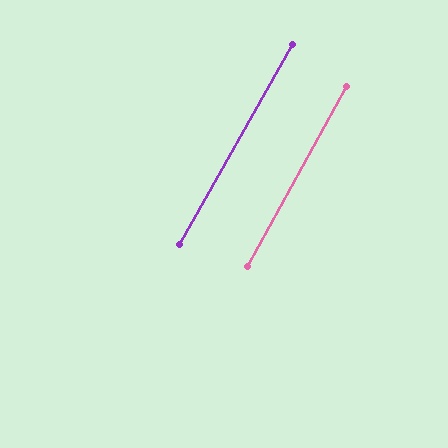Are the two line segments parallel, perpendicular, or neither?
Parallel — their directions differ by only 0.7°.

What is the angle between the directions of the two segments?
Approximately 1 degree.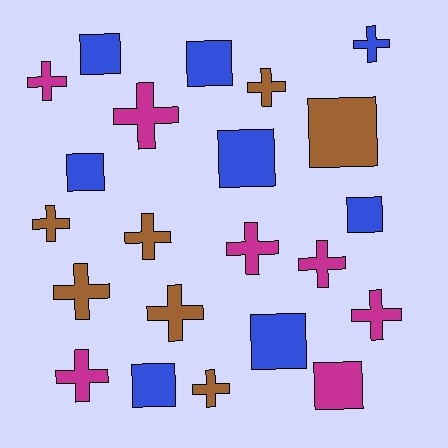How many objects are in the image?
There are 22 objects.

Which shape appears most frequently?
Cross, with 13 objects.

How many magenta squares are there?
There is 1 magenta square.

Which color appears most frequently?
Blue, with 8 objects.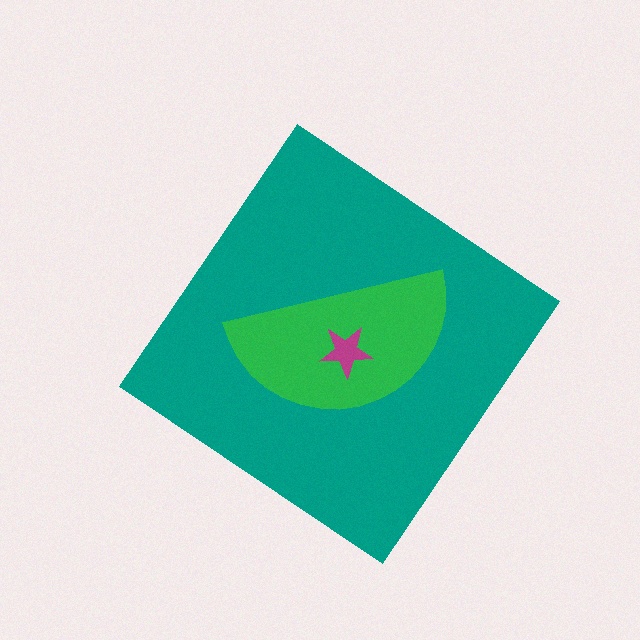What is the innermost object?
The magenta star.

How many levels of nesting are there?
3.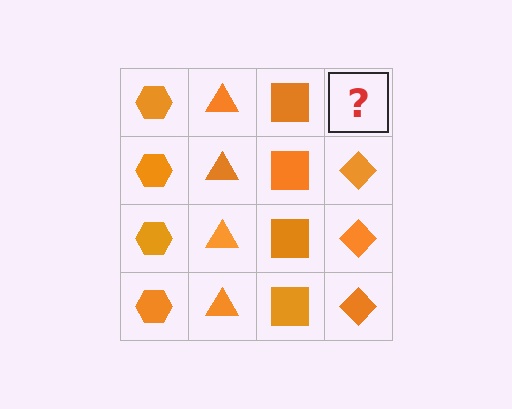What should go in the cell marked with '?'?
The missing cell should contain an orange diamond.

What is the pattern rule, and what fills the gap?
The rule is that each column has a consistent shape. The gap should be filled with an orange diamond.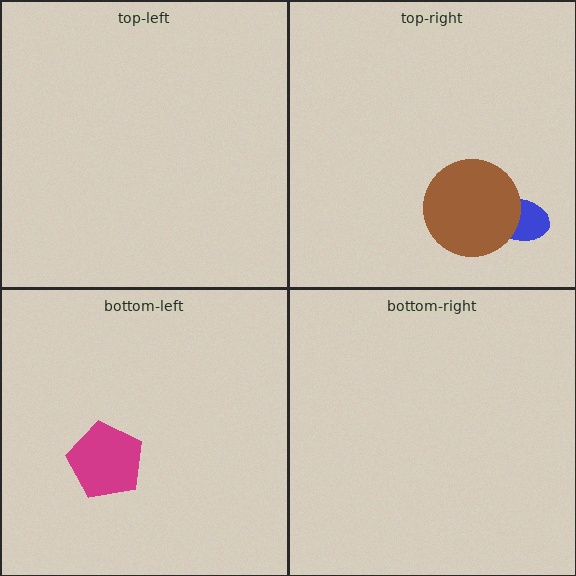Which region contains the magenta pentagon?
The bottom-left region.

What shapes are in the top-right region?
The blue ellipse, the brown circle.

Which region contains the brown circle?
The top-right region.